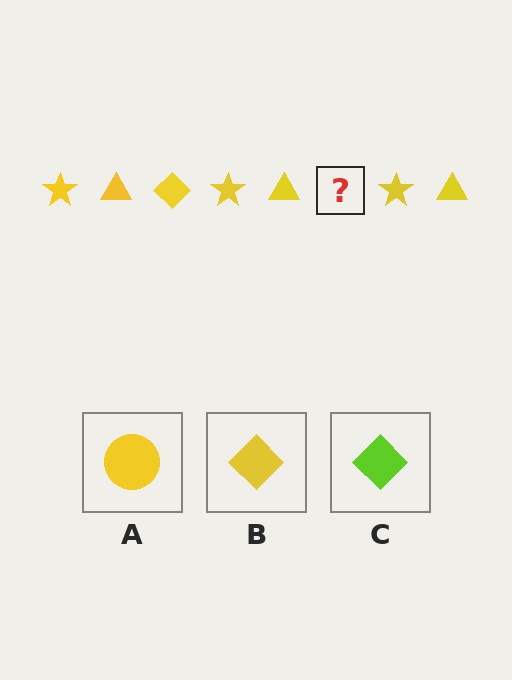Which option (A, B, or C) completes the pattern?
B.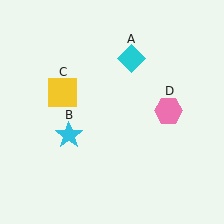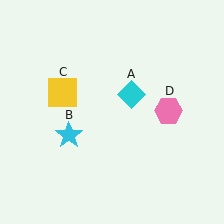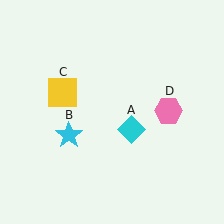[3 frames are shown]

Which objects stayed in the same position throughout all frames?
Cyan star (object B) and yellow square (object C) and pink hexagon (object D) remained stationary.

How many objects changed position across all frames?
1 object changed position: cyan diamond (object A).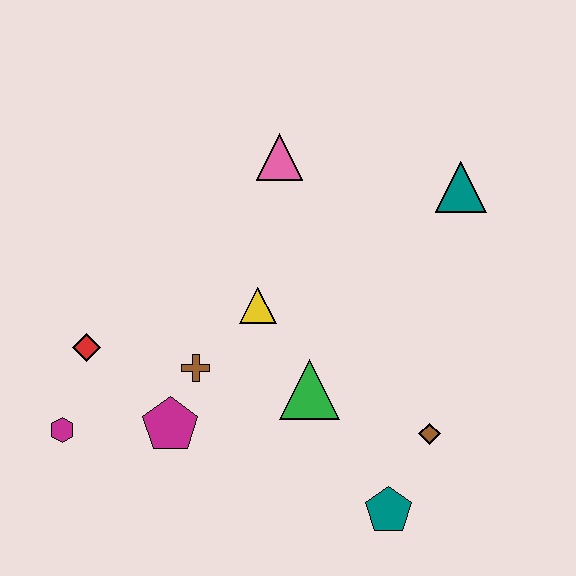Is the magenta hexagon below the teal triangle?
Yes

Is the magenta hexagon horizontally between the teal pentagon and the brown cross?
No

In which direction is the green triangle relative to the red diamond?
The green triangle is to the right of the red diamond.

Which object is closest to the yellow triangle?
The brown cross is closest to the yellow triangle.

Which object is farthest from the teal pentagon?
The pink triangle is farthest from the teal pentagon.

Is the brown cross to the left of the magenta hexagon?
No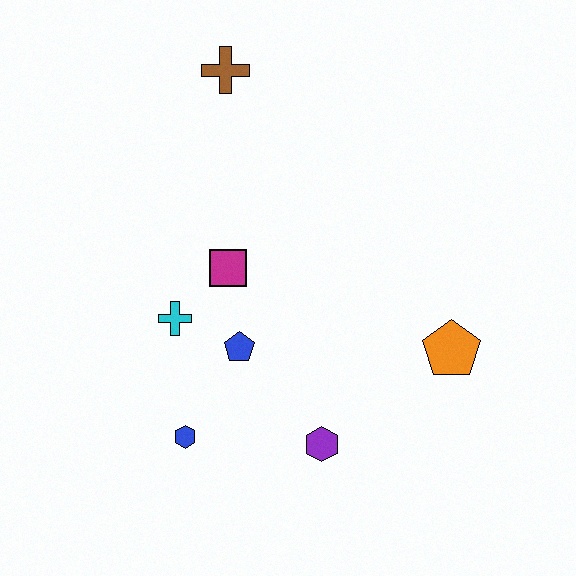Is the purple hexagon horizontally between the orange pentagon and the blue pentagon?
Yes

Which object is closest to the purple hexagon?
The blue pentagon is closest to the purple hexagon.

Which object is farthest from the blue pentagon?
The brown cross is farthest from the blue pentagon.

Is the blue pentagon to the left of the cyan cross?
No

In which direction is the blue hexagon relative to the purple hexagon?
The blue hexagon is to the left of the purple hexagon.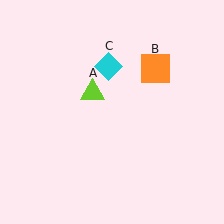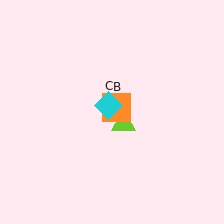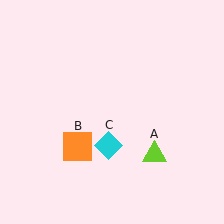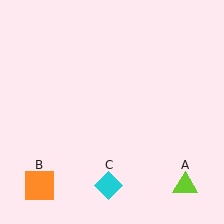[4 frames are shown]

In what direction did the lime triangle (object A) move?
The lime triangle (object A) moved down and to the right.